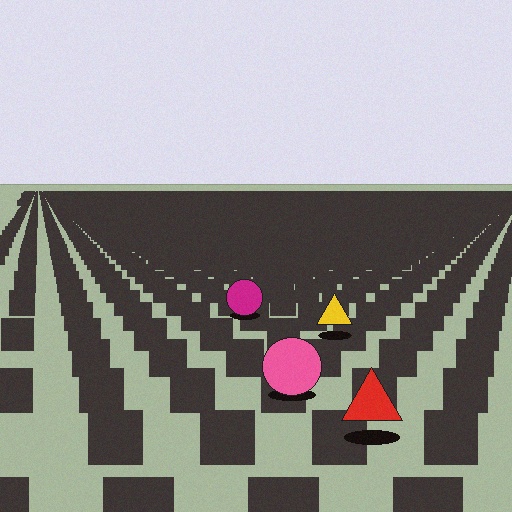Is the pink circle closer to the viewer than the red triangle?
No. The red triangle is closer — you can tell from the texture gradient: the ground texture is coarser near it.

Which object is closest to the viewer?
The red triangle is closest. The texture marks near it are larger and more spread out.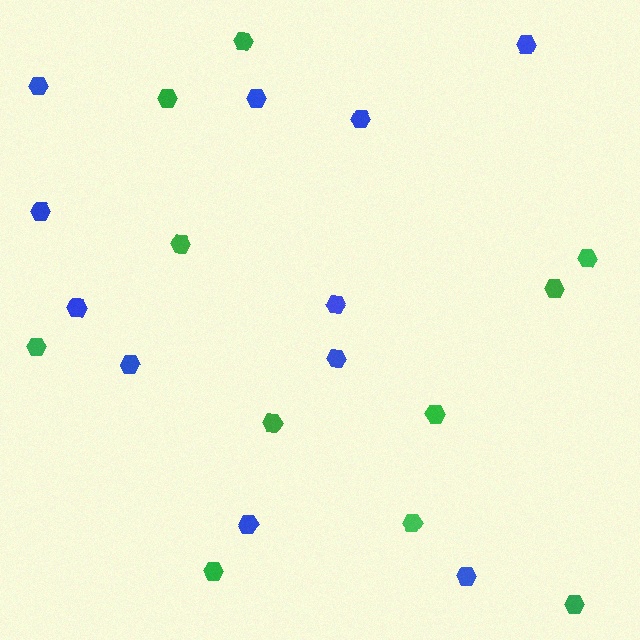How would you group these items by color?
There are 2 groups: one group of blue hexagons (11) and one group of green hexagons (11).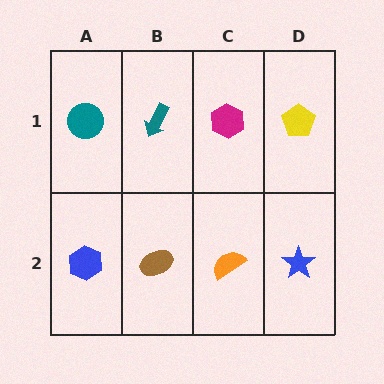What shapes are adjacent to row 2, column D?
A yellow pentagon (row 1, column D), an orange semicircle (row 2, column C).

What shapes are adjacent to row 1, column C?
An orange semicircle (row 2, column C), a teal arrow (row 1, column B), a yellow pentagon (row 1, column D).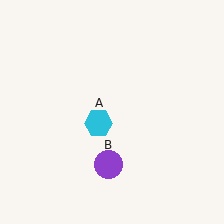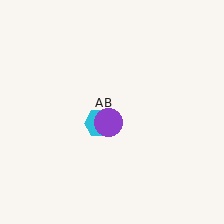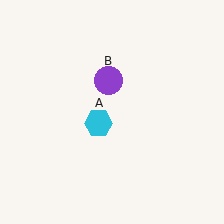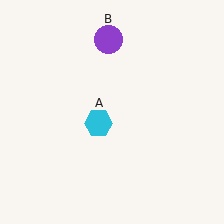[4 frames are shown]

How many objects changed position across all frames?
1 object changed position: purple circle (object B).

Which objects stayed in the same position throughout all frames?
Cyan hexagon (object A) remained stationary.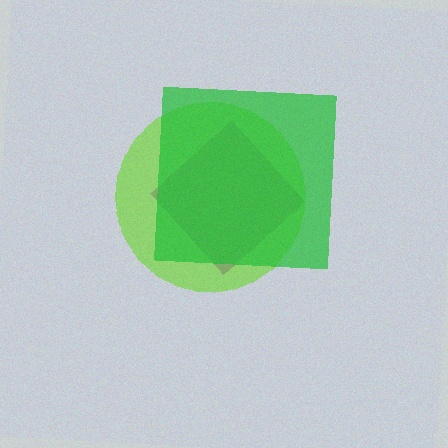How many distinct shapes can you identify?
There are 3 distinct shapes: a purple diamond, a lime circle, a green square.